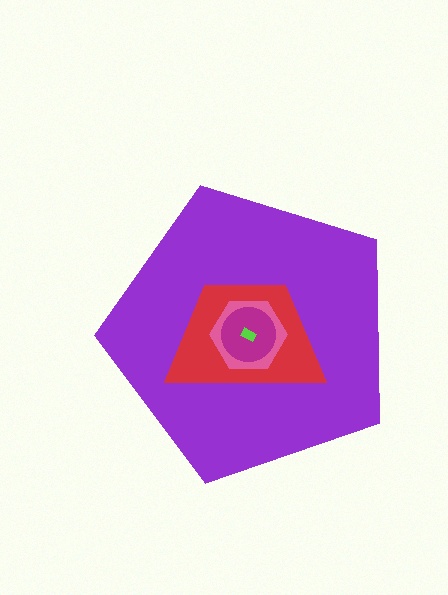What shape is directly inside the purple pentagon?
The red trapezoid.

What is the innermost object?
The lime rectangle.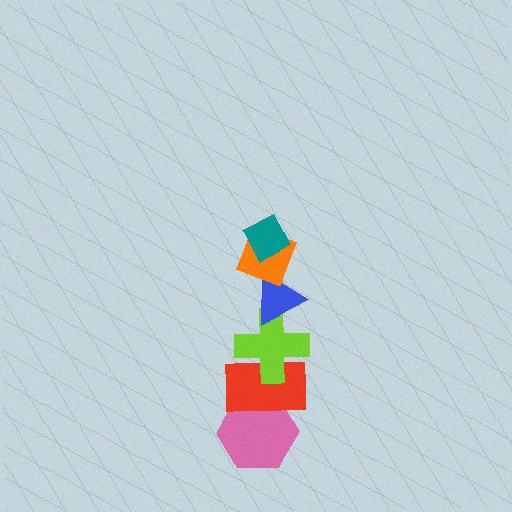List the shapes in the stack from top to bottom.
From top to bottom: the teal diamond, the orange diamond, the blue triangle, the lime cross, the red rectangle, the pink hexagon.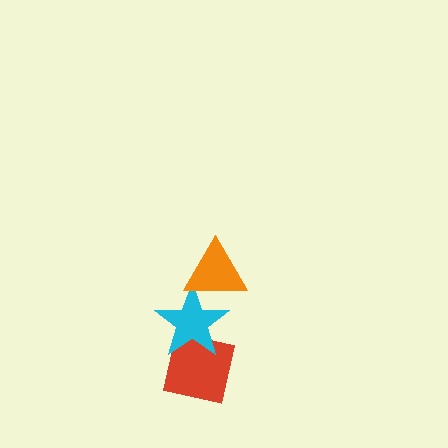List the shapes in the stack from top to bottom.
From top to bottom: the orange triangle, the cyan star, the red square.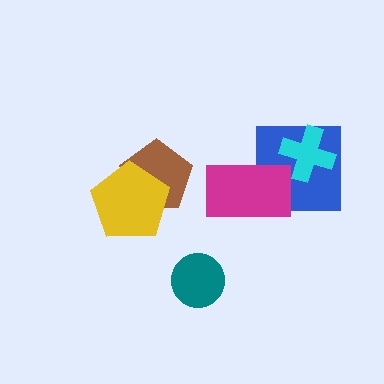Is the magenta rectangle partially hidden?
No, no other shape covers it.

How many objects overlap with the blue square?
2 objects overlap with the blue square.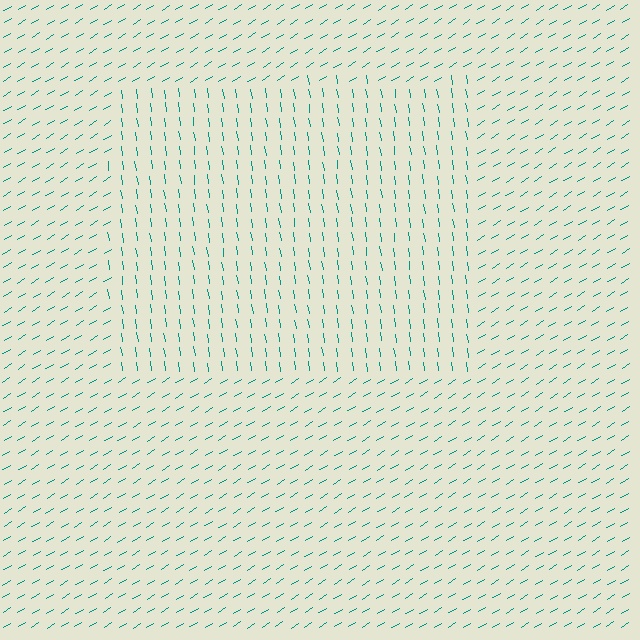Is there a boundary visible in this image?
Yes, there is a texture boundary formed by a change in line orientation.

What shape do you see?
I see a rectangle.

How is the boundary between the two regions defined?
The boundary is defined purely by a change in line orientation (approximately 67 degrees difference). All lines are the same color and thickness.